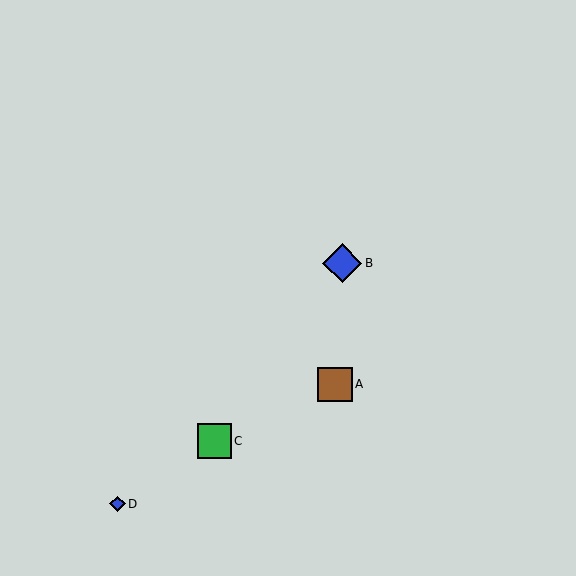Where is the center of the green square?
The center of the green square is at (214, 441).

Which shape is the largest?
The blue diamond (labeled B) is the largest.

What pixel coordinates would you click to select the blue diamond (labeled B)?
Click at (342, 263) to select the blue diamond B.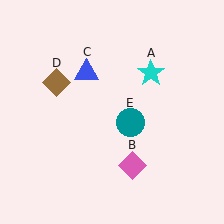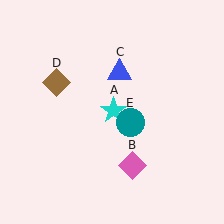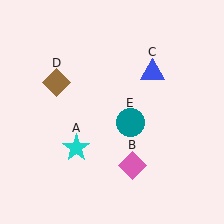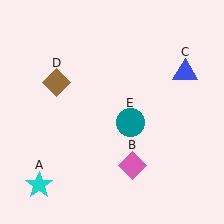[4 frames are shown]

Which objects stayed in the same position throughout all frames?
Pink diamond (object B) and brown diamond (object D) and teal circle (object E) remained stationary.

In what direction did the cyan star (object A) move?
The cyan star (object A) moved down and to the left.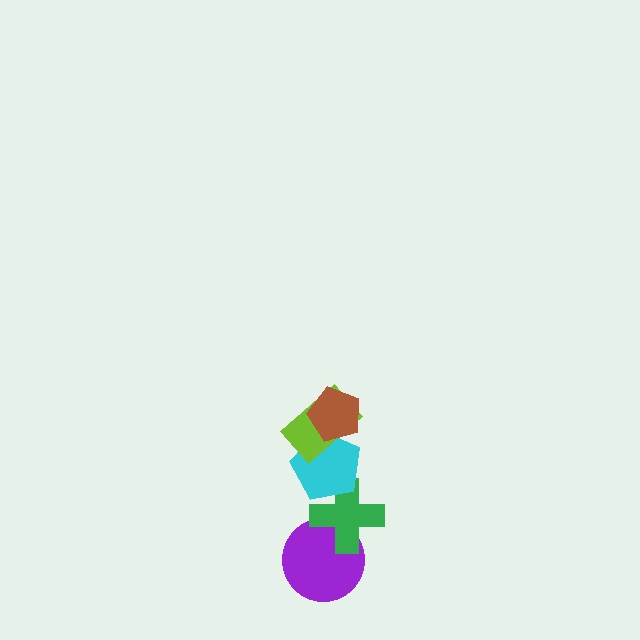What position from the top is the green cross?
The green cross is 4th from the top.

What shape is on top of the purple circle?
The green cross is on top of the purple circle.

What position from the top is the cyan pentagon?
The cyan pentagon is 3rd from the top.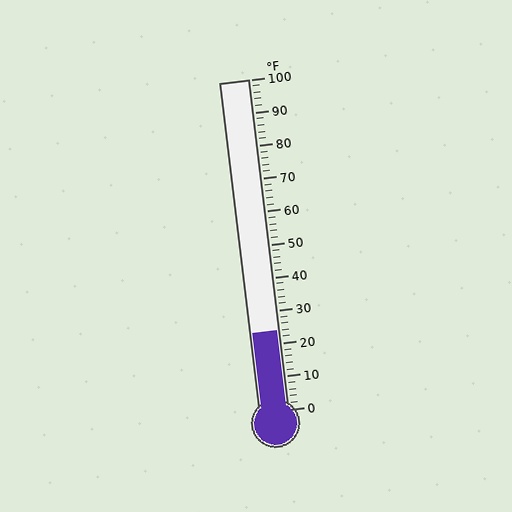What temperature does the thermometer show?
The thermometer shows approximately 24°F.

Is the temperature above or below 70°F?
The temperature is below 70°F.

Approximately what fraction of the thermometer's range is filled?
The thermometer is filled to approximately 25% of its range.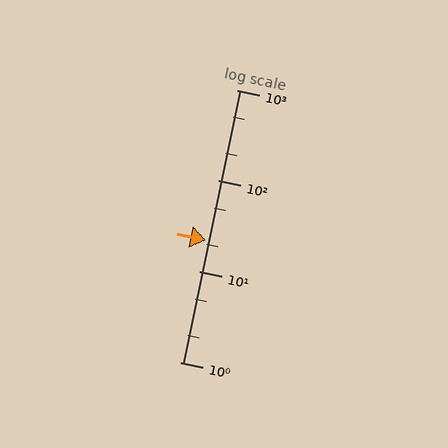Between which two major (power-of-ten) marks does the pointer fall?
The pointer is between 10 and 100.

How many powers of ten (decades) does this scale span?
The scale spans 3 decades, from 1 to 1000.